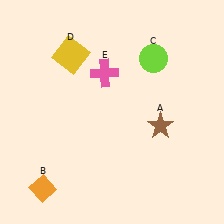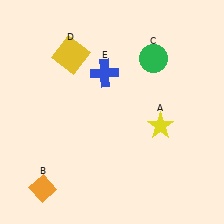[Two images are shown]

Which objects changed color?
A changed from brown to yellow. C changed from lime to green. E changed from pink to blue.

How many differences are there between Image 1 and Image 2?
There are 3 differences between the two images.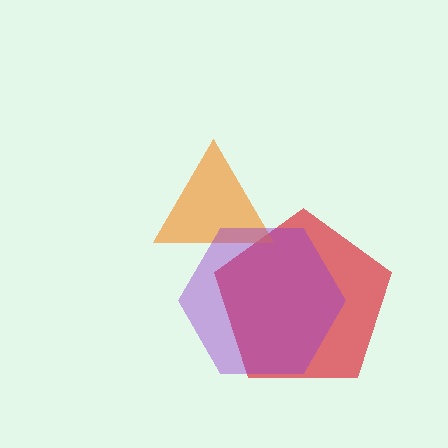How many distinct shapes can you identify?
There are 3 distinct shapes: a red pentagon, an orange triangle, a purple hexagon.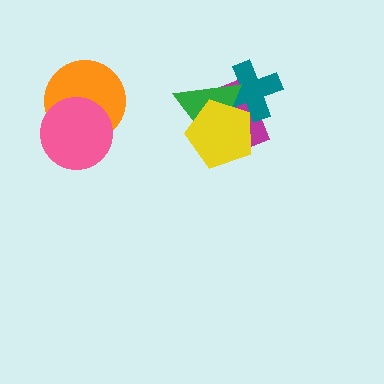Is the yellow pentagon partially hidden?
No, no other shape covers it.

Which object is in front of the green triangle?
The yellow pentagon is in front of the green triangle.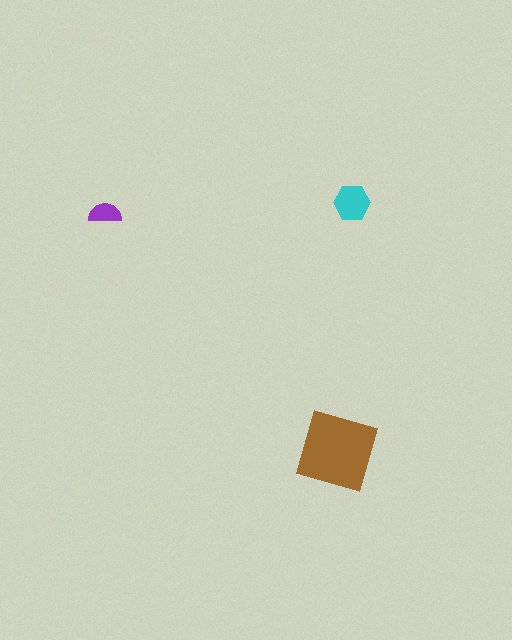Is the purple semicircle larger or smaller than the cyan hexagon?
Smaller.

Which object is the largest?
The brown diamond.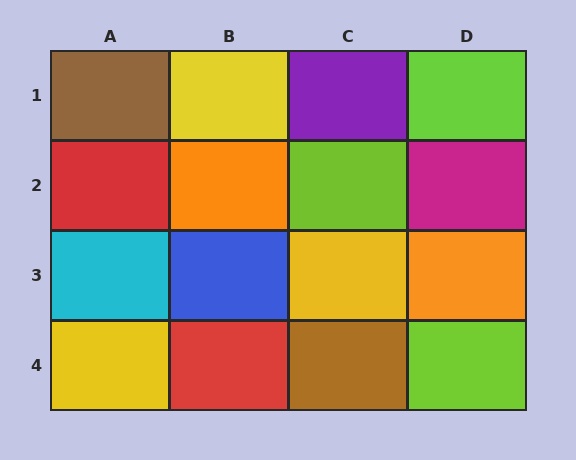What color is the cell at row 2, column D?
Magenta.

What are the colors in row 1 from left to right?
Brown, yellow, purple, lime.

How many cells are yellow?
3 cells are yellow.